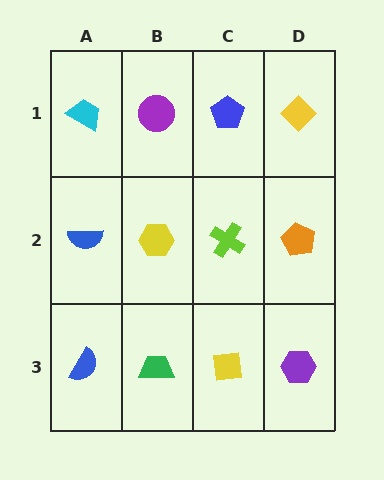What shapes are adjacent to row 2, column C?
A blue pentagon (row 1, column C), a yellow square (row 3, column C), a yellow hexagon (row 2, column B), an orange pentagon (row 2, column D).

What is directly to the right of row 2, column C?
An orange pentagon.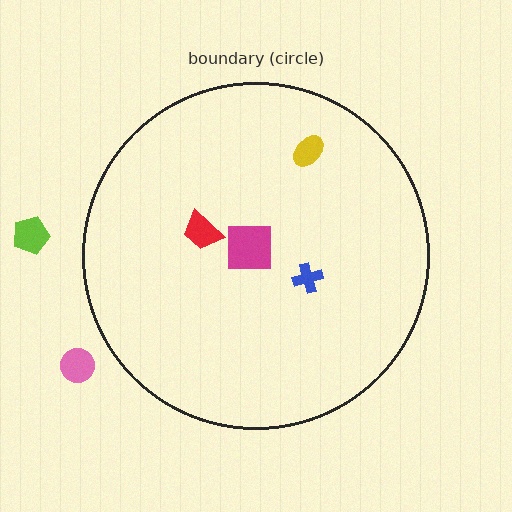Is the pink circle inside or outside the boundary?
Outside.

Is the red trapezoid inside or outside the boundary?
Inside.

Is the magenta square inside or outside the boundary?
Inside.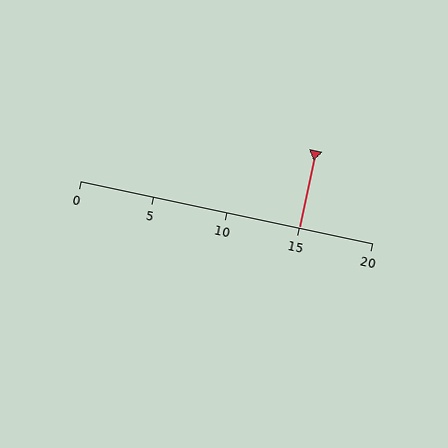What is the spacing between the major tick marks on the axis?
The major ticks are spaced 5 apart.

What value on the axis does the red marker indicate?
The marker indicates approximately 15.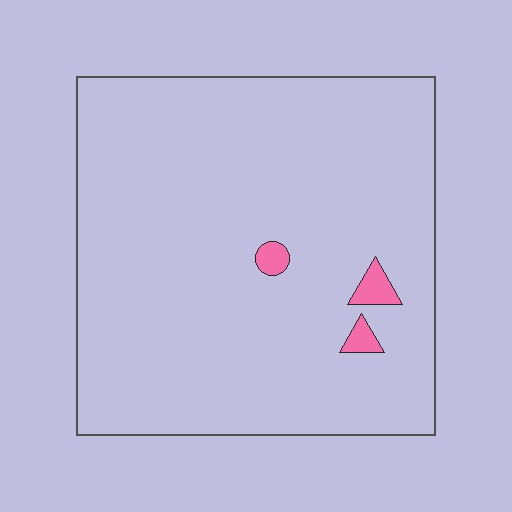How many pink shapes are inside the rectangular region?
3.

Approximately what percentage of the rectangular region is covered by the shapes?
Approximately 5%.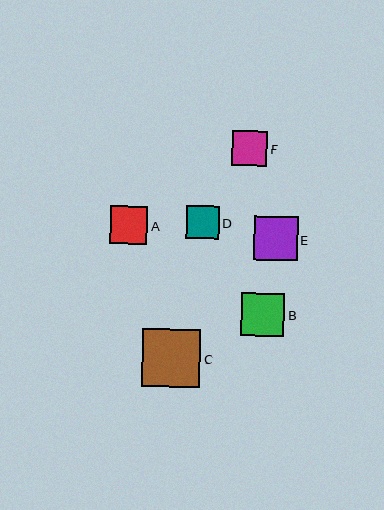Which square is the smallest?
Square D is the smallest with a size of approximately 33 pixels.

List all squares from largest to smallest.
From largest to smallest: C, E, B, A, F, D.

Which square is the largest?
Square C is the largest with a size of approximately 58 pixels.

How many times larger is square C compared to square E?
Square C is approximately 1.3 times the size of square E.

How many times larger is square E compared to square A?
Square E is approximately 1.2 times the size of square A.